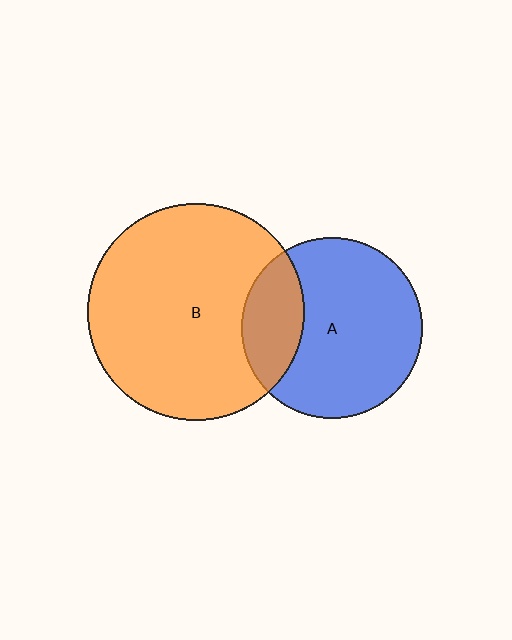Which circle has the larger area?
Circle B (orange).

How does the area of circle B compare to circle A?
Approximately 1.4 times.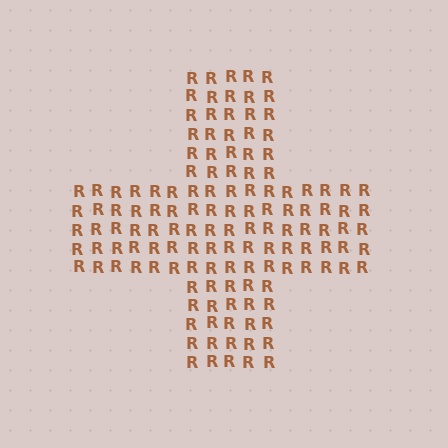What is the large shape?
The large shape is a cross.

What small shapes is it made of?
It is made of small letter R's.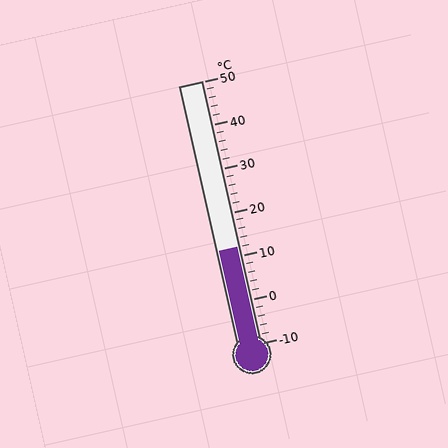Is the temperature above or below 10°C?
The temperature is above 10°C.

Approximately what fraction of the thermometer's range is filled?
The thermometer is filled to approximately 35% of its range.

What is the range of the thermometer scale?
The thermometer scale ranges from -10°C to 50°C.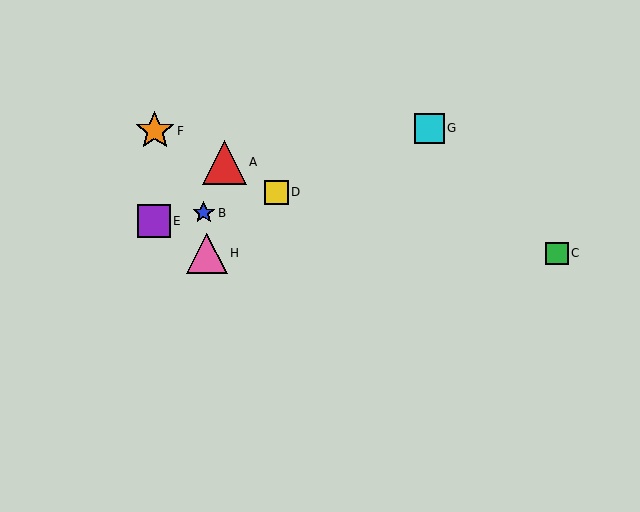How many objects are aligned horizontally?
2 objects (C, H) are aligned horizontally.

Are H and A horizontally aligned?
No, H is at y≈253 and A is at y≈162.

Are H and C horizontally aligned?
Yes, both are at y≈253.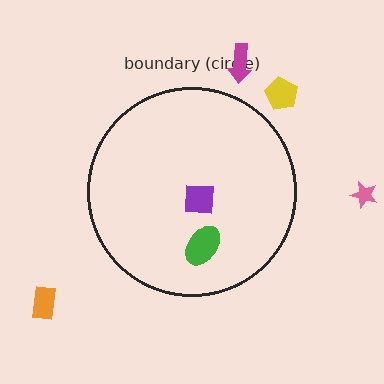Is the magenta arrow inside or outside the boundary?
Outside.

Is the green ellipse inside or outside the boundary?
Inside.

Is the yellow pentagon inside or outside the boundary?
Outside.